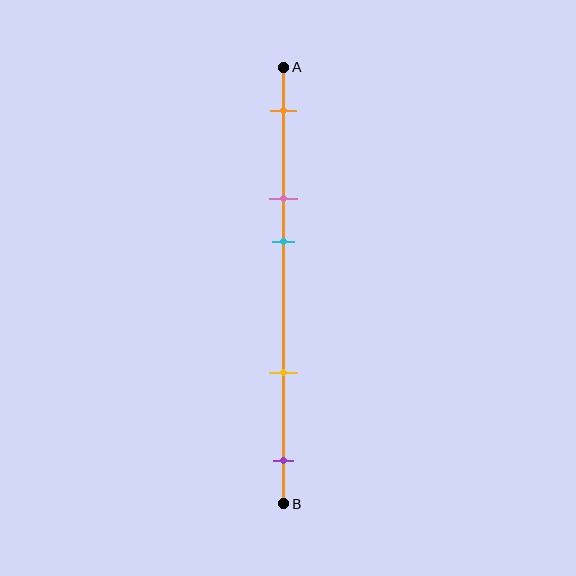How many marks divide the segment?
There are 5 marks dividing the segment.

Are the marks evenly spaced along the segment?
No, the marks are not evenly spaced.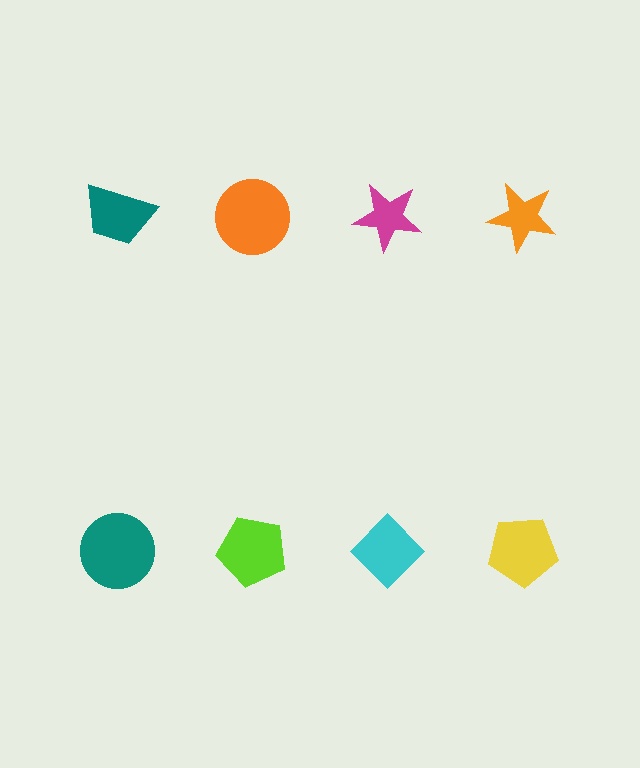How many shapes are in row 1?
4 shapes.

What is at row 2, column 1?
A teal circle.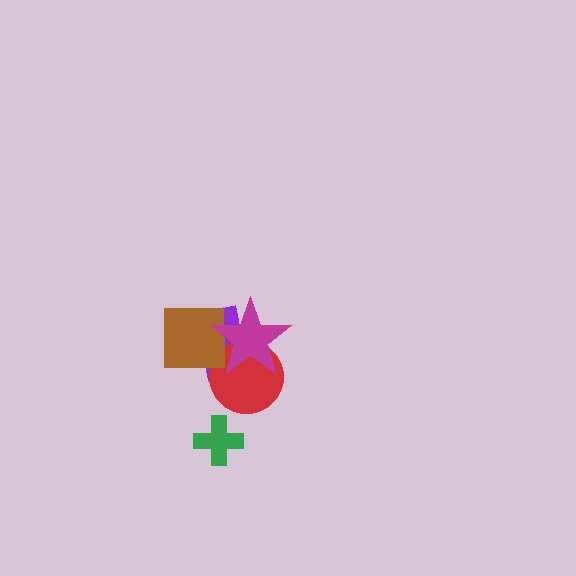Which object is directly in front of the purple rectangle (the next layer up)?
The red circle is directly in front of the purple rectangle.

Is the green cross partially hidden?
No, no other shape covers it.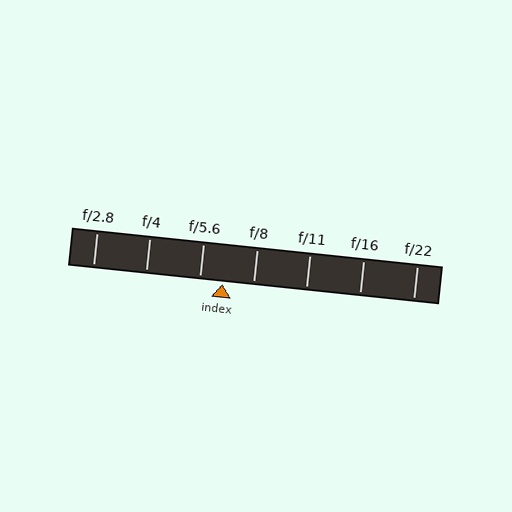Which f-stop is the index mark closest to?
The index mark is closest to f/5.6.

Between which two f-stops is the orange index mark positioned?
The index mark is between f/5.6 and f/8.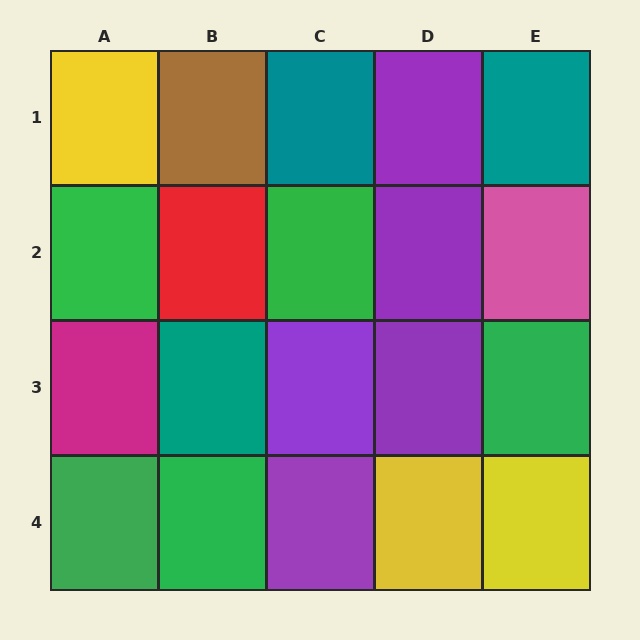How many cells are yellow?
3 cells are yellow.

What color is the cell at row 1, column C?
Teal.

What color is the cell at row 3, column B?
Teal.